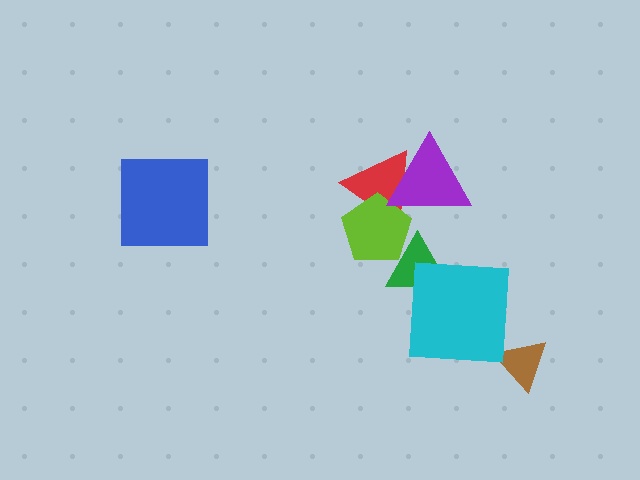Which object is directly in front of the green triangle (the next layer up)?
The lime pentagon is directly in front of the green triangle.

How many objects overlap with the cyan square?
1 object overlaps with the cyan square.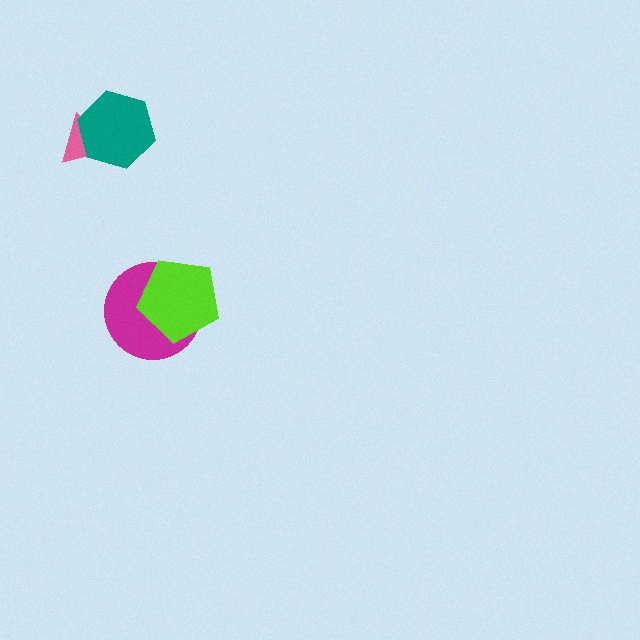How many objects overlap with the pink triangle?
1 object overlaps with the pink triangle.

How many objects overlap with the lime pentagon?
1 object overlaps with the lime pentagon.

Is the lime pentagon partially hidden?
No, no other shape covers it.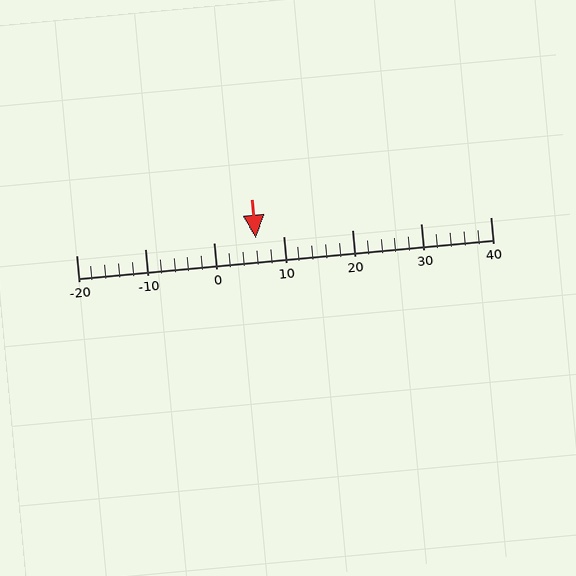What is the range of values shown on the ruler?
The ruler shows values from -20 to 40.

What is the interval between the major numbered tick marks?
The major tick marks are spaced 10 units apart.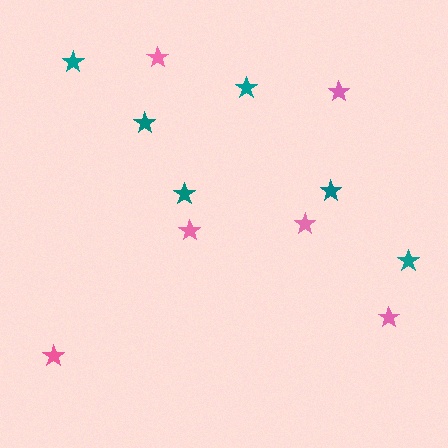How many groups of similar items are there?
There are 2 groups: one group of teal stars (6) and one group of pink stars (6).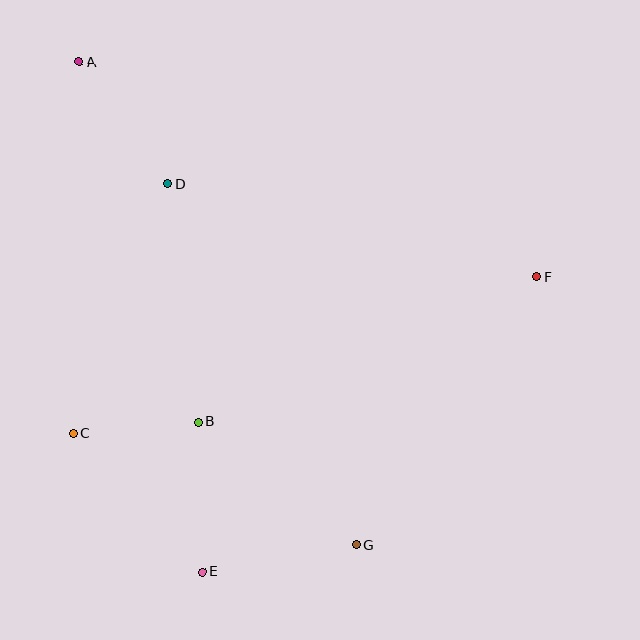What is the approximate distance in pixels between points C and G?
The distance between C and G is approximately 303 pixels.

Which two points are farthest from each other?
Points A and G are farthest from each other.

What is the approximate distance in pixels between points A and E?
The distance between A and E is approximately 525 pixels.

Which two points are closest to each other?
Points B and C are closest to each other.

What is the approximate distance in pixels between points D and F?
The distance between D and F is approximately 381 pixels.